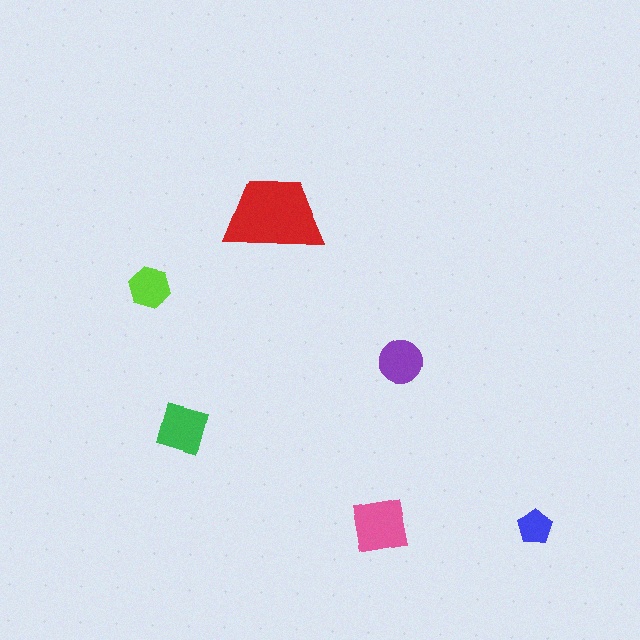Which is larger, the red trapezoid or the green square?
The red trapezoid.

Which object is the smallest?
The blue pentagon.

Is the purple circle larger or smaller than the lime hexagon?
Larger.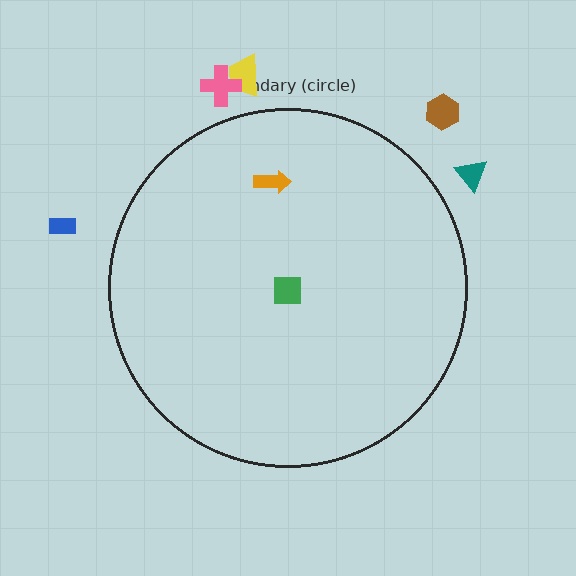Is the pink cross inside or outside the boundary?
Outside.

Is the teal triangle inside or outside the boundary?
Outside.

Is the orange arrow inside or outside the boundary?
Inside.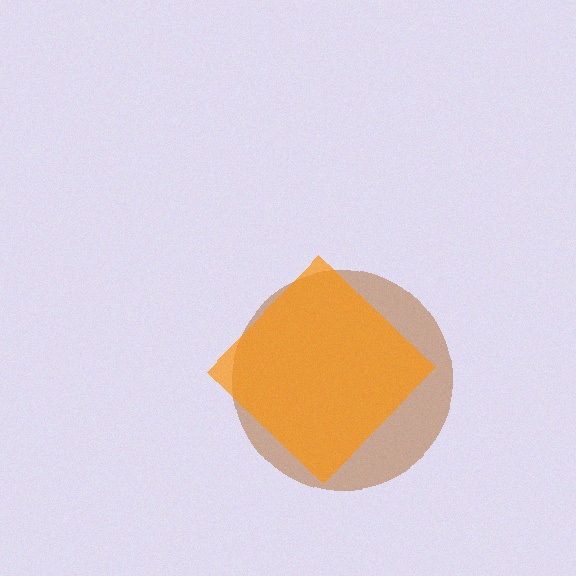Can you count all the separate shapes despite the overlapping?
Yes, there are 2 separate shapes.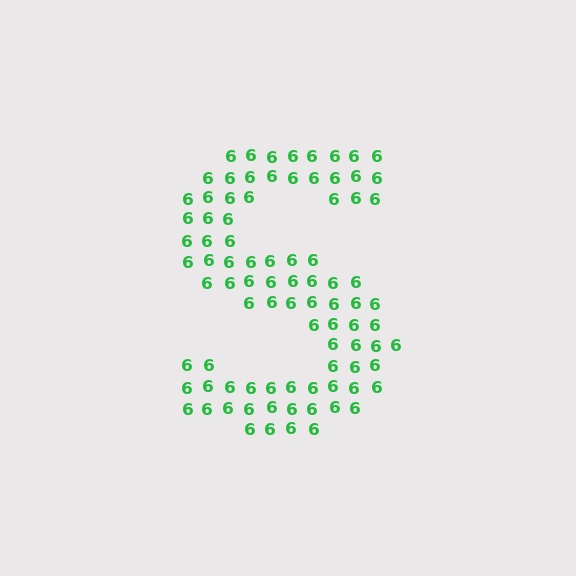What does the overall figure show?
The overall figure shows the letter S.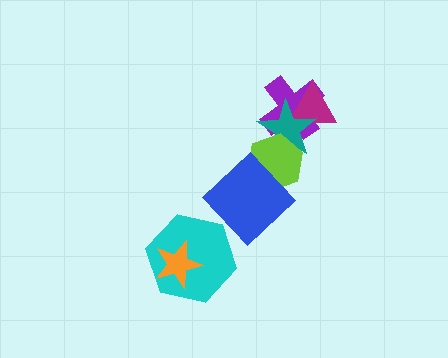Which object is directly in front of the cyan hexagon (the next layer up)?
The blue diamond is directly in front of the cyan hexagon.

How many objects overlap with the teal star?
3 objects overlap with the teal star.